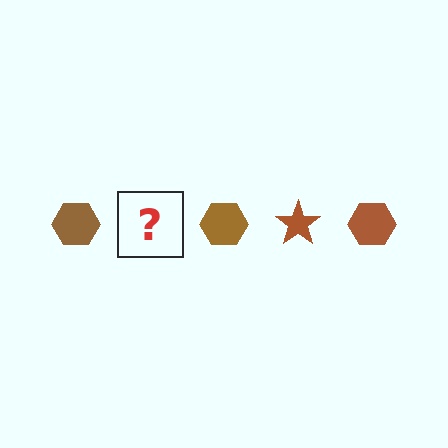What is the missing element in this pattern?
The missing element is a brown star.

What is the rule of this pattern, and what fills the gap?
The rule is that the pattern cycles through hexagon, star shapes in brown. The gap should be filled with a brown star.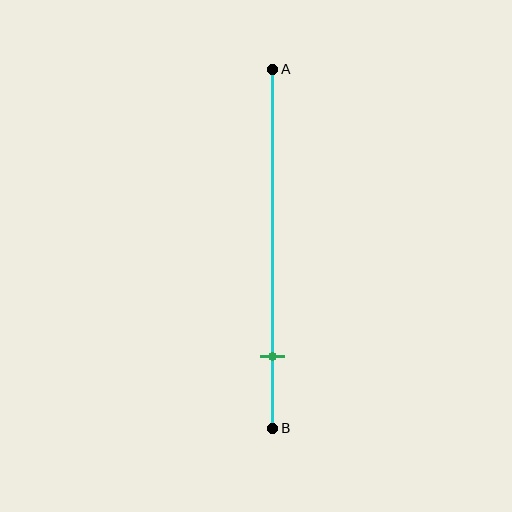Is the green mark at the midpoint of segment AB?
No, the mark is at about 80% from A, not at the 50% midpoint.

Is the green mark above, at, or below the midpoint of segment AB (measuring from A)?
The green mark is below the midpoint of segment AB.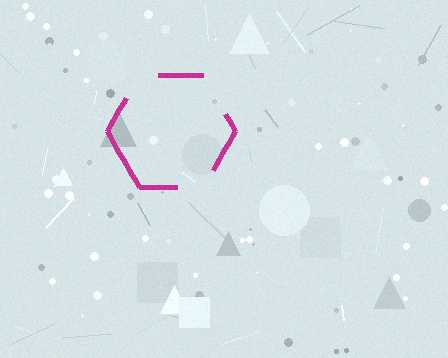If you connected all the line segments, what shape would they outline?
They would outline a hexagon.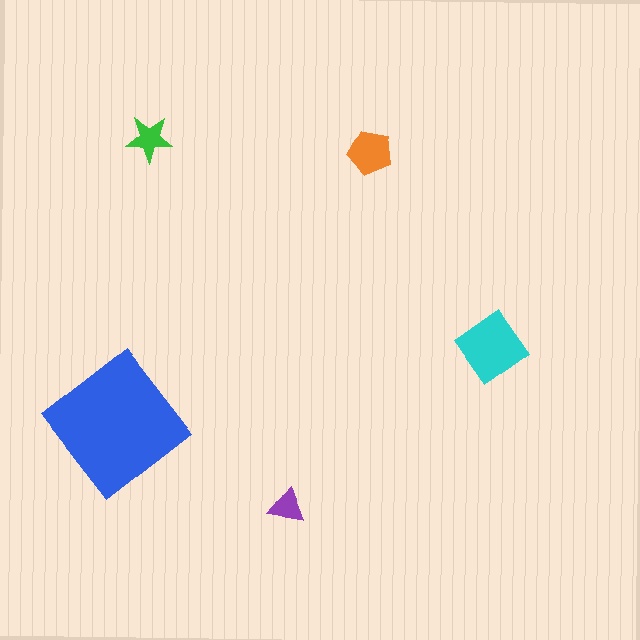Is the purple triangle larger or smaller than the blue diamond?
Smaller.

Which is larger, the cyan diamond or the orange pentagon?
The cyan diamond.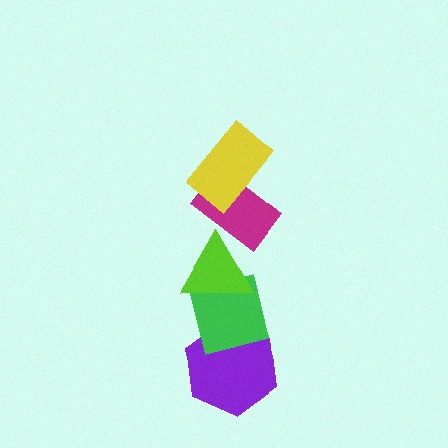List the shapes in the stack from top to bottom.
From top to bottom: the yellow rectangle, the magenta rectangle, the lime triangle, the green square, the purple hexagon.